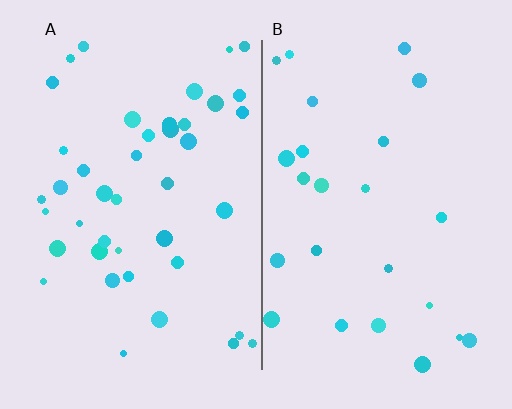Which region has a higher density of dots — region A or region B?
A (the left).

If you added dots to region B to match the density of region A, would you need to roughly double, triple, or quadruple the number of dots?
Approximately double.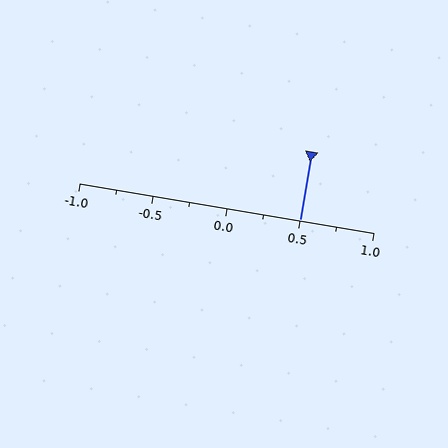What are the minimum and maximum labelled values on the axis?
The axis runs from -1.0 to 1.0.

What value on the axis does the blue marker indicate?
The marker indicates approximately 0.5.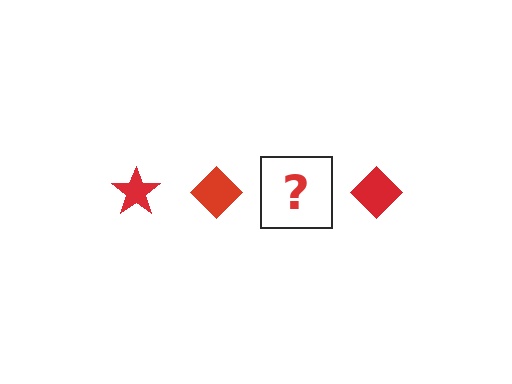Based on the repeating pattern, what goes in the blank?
The blank should be a red star.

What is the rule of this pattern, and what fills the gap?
The rule is that the pattern cycles through star, diamond shapes in red. The gap should be filled with a red star.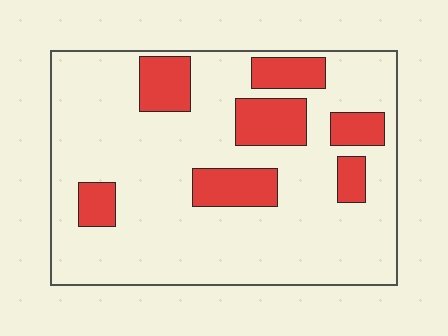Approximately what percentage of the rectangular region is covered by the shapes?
Approximately 20%.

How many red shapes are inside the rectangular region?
7.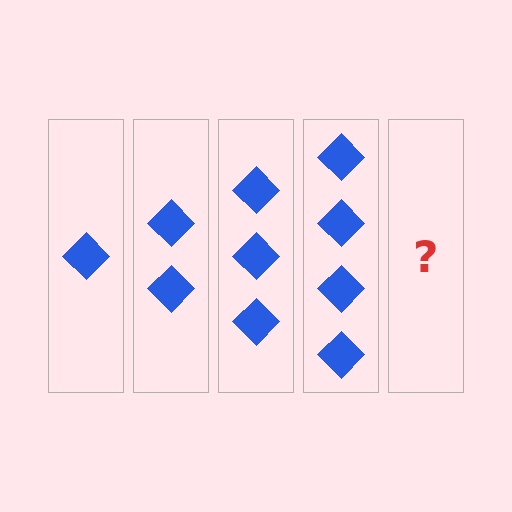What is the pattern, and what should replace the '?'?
The pattern is that each step adds one more diamond. The '?' should be 5 diamonds.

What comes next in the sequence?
The next element should be 5 diamonds.